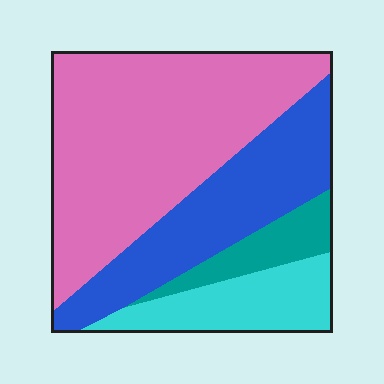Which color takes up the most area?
Pink, at roughly 50%.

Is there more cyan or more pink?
Pink.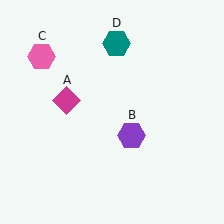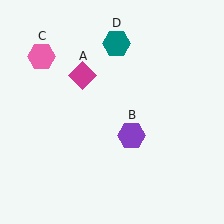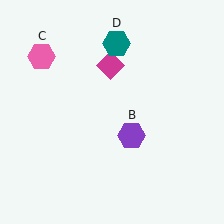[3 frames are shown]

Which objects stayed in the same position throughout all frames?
Purple hexagon (object B) and pink hexagon (object C) and teal hexagon (object D) remained stationary.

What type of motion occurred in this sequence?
The magenta diamond (object A) rotated clockwise around the center of the scene.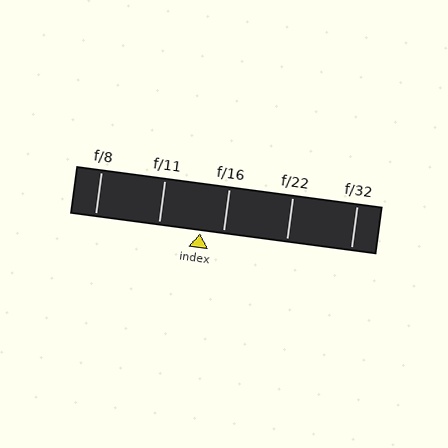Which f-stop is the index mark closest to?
The index mark is closest to f/16.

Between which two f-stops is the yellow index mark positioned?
The index mark is between f/11 and f/16.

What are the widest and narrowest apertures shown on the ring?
The widest aperture shown is f/8 and the narrowest is f/32.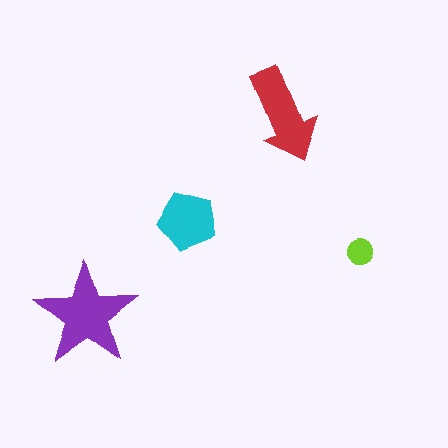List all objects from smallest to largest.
The lime circle, the cyan pentagon, the red arrow, the purple star.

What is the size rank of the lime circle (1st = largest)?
4th.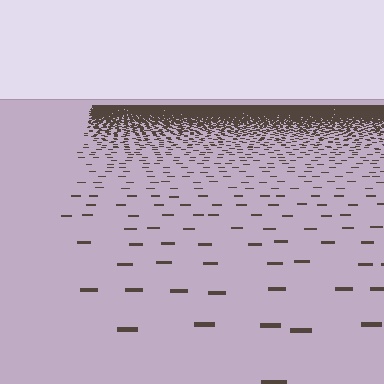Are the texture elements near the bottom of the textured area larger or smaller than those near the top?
Larger. Near the bottom, elements are closer to the viewer and appear at a bigger on-screen size.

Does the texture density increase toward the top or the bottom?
Density increases toward the top.